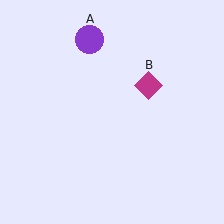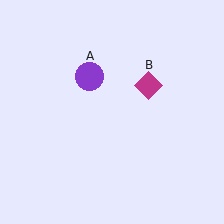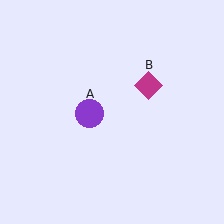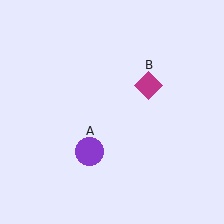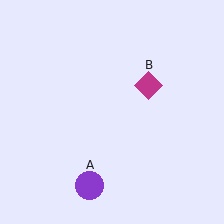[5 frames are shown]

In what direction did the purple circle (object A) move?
The purple circle (object A) moved down.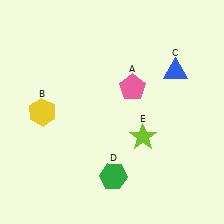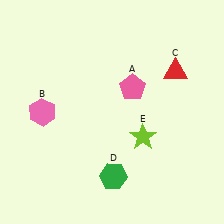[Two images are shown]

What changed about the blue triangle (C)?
In Image 1, C is blue. In Image 2, it changed to red.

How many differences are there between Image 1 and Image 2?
There are 2 differences between the two images.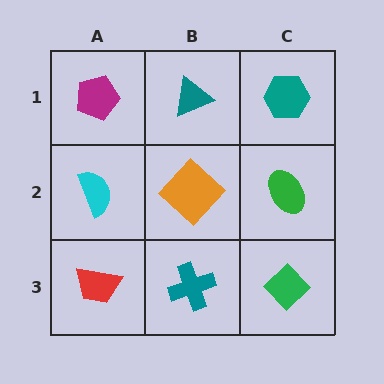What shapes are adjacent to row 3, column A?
A cyan semicircle (row 2, column A), a teal cross (row 3, column B).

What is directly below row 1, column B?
An orange diamond.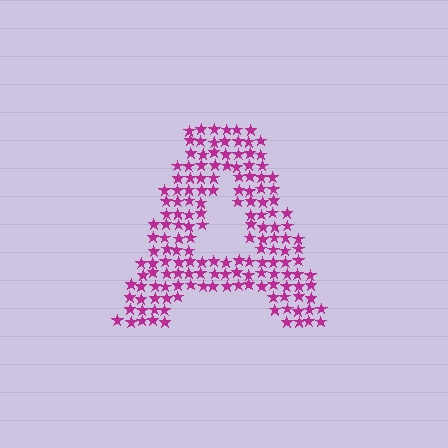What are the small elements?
The small elements are stars.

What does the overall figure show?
The overall figure shows the letter A.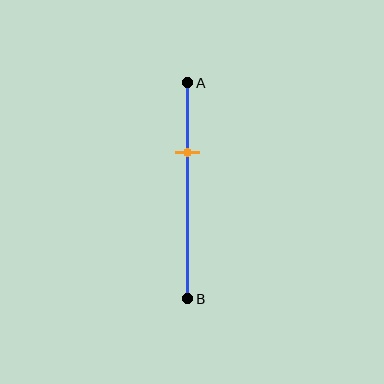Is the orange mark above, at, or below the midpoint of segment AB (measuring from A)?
The orange mark is above the midpoint of segment AB.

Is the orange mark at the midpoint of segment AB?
No, the mark is at about 30% from A, not at the 50% midpoint.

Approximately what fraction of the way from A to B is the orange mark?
The orange mark is approximately 30% of the way from A to B.